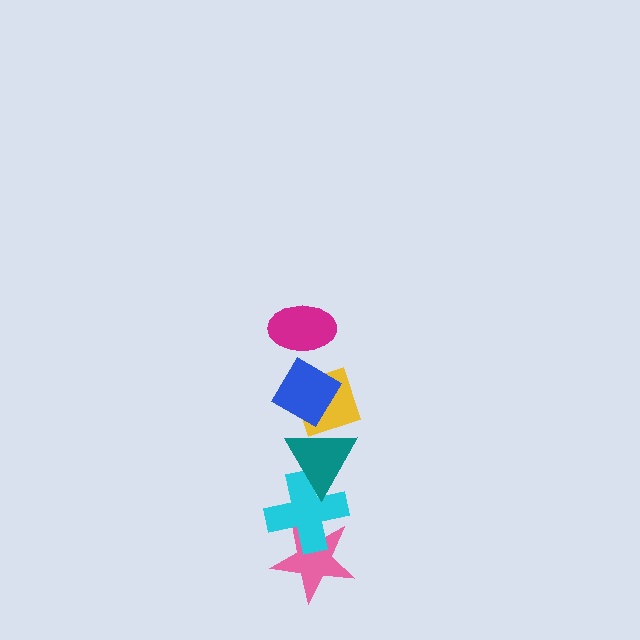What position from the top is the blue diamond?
The blue diamond is 2nd from the top.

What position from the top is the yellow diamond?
The yellow diamond is 3rd from the top.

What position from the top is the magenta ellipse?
The magenta ellipse is 1st from the top.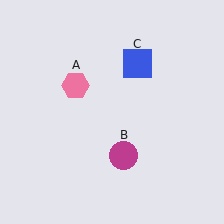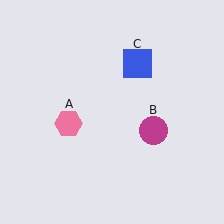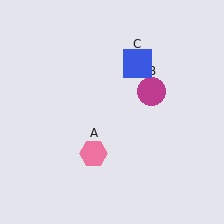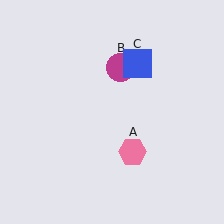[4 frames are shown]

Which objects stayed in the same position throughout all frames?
Blue square (object C) remained stationary.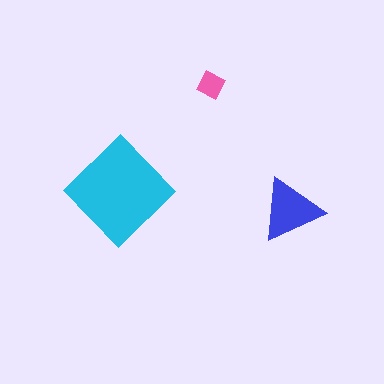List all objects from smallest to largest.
The pink diamond, the blue triangle, the cyan diamond.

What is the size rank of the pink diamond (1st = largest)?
3rd.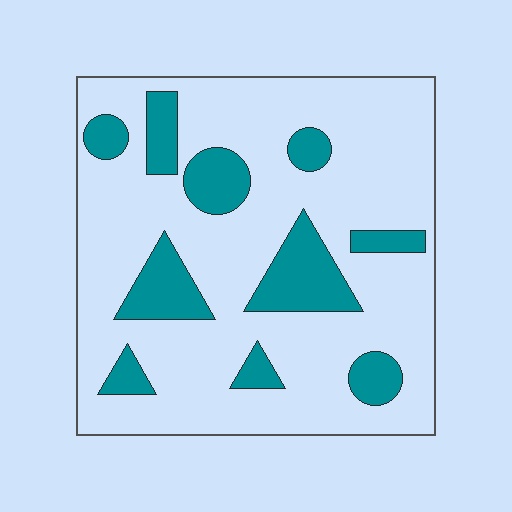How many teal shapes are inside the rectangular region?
10.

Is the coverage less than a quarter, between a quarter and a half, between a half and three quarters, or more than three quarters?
Less than a quarter.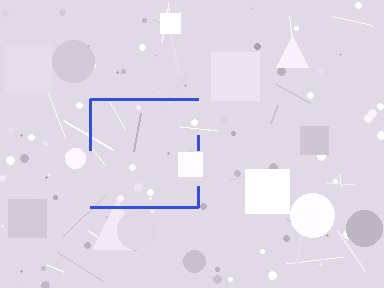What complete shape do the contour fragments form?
The contour fragments form a square.